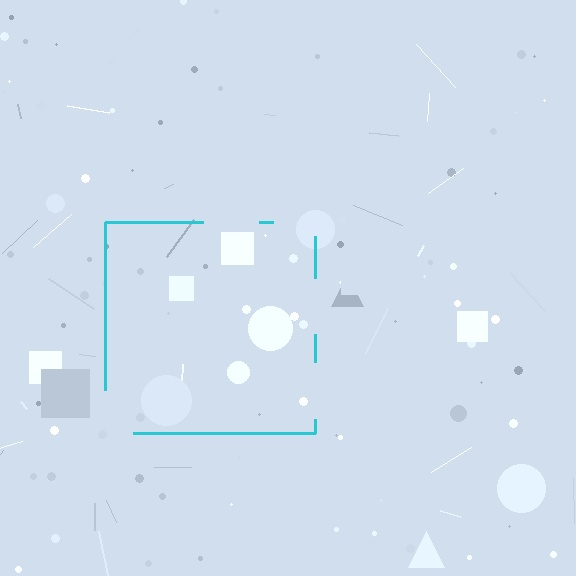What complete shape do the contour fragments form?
The contour fragments form a square.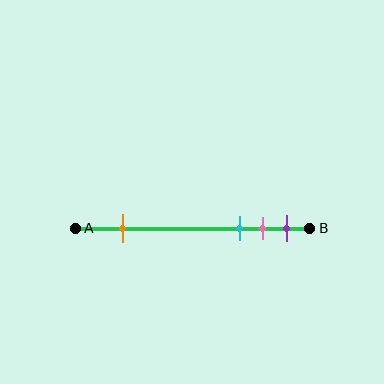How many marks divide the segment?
There are 4 marks dividing the segment.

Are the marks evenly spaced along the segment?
No, the marks are not evenly spaced.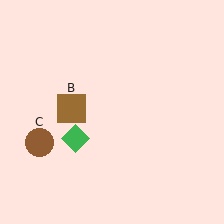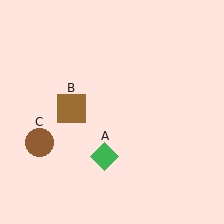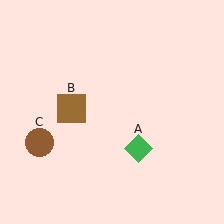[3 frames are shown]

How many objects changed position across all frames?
1 object changed position: green diamond (object A).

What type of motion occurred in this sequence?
The green diamond (object A) rotated counterclockwise around the center of the scene.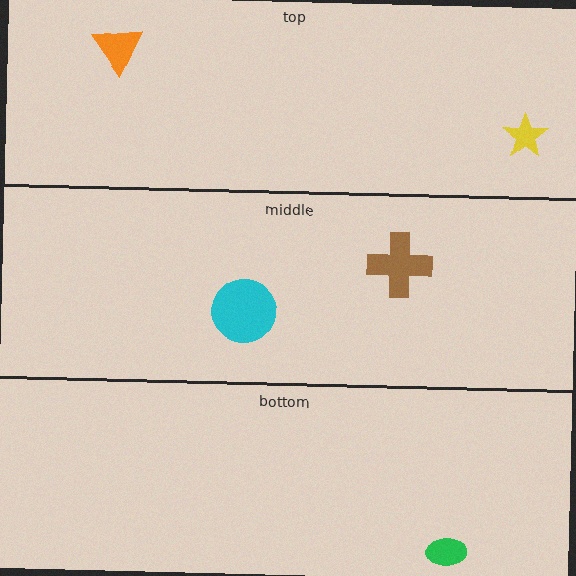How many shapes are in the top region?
2.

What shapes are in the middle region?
The cyan circle, the brown cross.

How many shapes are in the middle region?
2.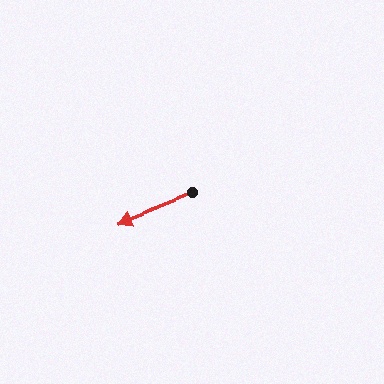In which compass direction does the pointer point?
West.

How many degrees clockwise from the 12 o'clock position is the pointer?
Approximately 248 degrees.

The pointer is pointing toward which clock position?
Roughly 8 o'clock.